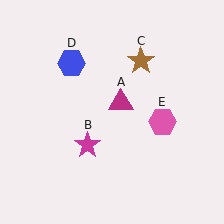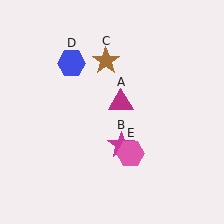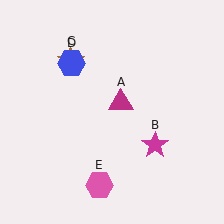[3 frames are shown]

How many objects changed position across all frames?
3 objects changed position: magenta star (object B), brown star (object C), pink hexagon (object E).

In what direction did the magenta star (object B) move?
The magenta star (object B) moved right.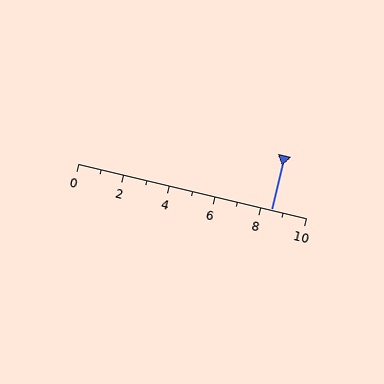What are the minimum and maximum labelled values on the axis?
The axis runs from 0 to 10.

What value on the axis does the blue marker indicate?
The marker indicates approximately 8.5.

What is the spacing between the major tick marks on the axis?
The major ticks are spaced 2 apart.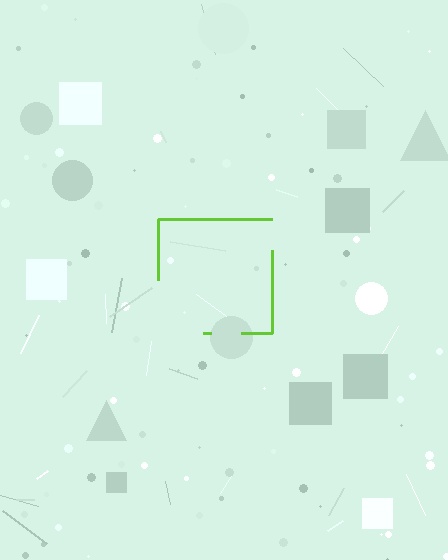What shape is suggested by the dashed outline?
The dashed outline suggests a square.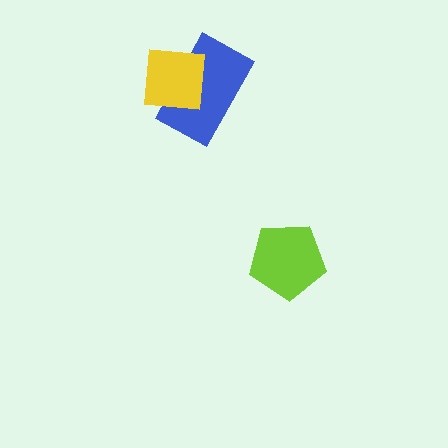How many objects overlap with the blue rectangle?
1 object overlaps with the blue rectangle.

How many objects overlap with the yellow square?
1 object overlaps with the yellow square.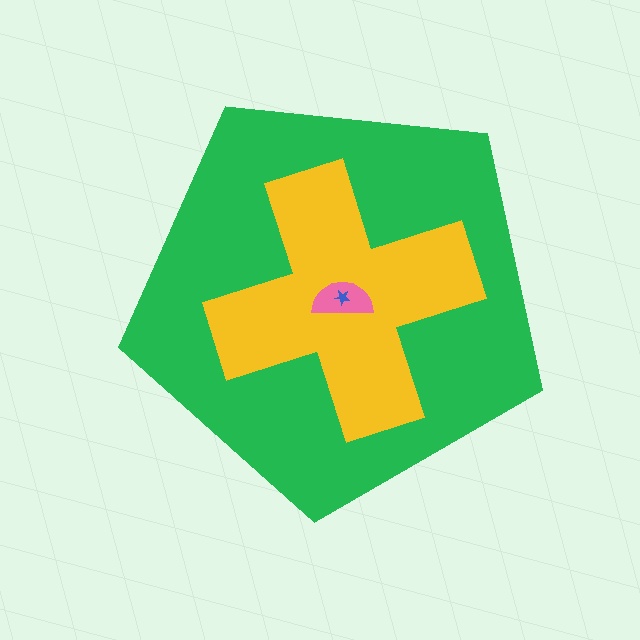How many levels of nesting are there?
4.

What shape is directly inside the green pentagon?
The yellow cross.